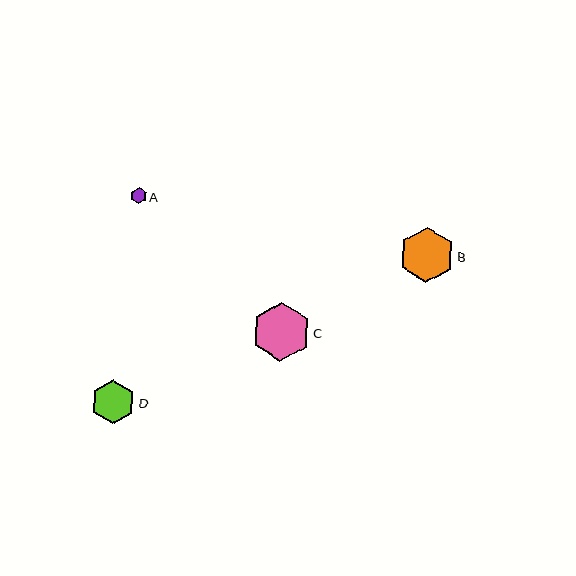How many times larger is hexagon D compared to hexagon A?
Hexagon D is approximately 2.8 times the size of hexagon A.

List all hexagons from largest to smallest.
From largest to smallest: C, B, D, A.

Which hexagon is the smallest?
Hexagon A is the smallest with a size of approximately 16 pixels.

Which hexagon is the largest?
Hexagon C is the largest with a size of approximately 59 pixels.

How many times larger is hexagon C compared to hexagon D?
Hexagon C is approximately 1.3 times the size of hexagon D.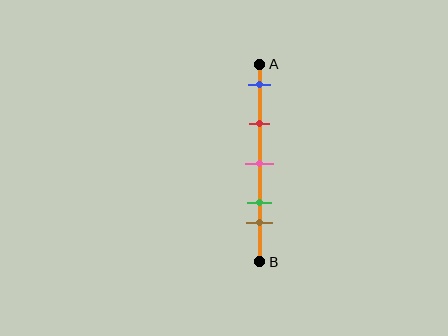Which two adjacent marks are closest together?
The green and brown marks are the closest adjacent pair.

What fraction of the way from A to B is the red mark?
The red mark is approximately 30% (0.3) of the way from A to B.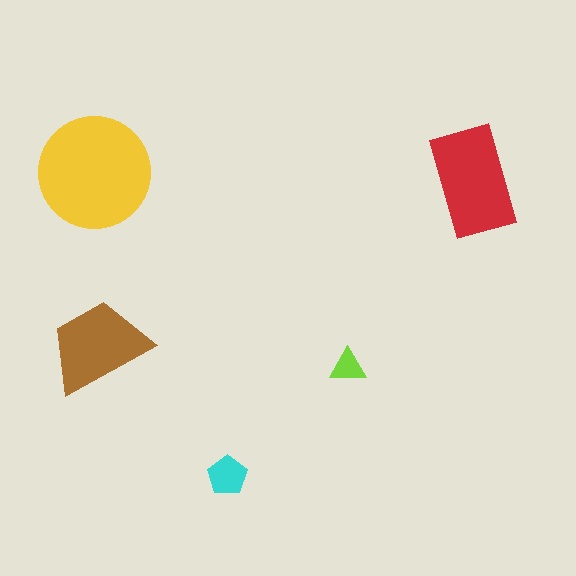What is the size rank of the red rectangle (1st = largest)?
2nd.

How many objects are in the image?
There are 5 objects in the image.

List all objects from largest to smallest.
The yellow circle, the red rectangle, the brown trapezoid, the cyan pentagon, the lime triangle.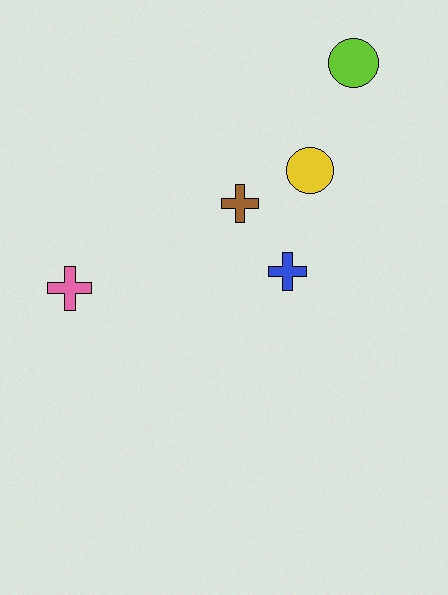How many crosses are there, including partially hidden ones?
There are 3 crosses.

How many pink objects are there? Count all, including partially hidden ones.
There is 1 pink object.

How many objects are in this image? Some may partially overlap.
There are 5 objects.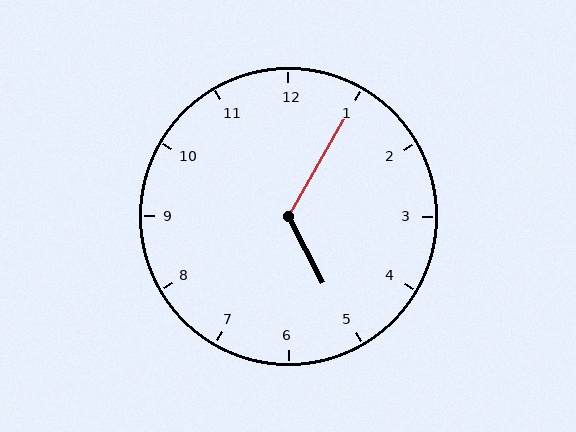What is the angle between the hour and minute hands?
Approximately 122 degrees.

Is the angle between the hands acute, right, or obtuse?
It is obtuse.